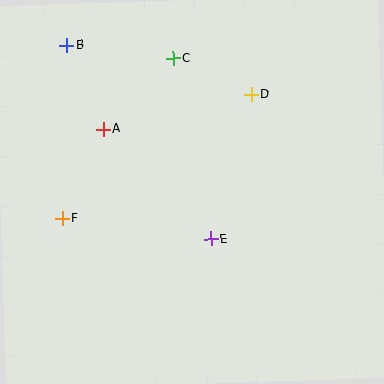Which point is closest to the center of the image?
Point E at (211, 239) is closest to the center.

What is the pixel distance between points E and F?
The distance between E and F is 150 pixels.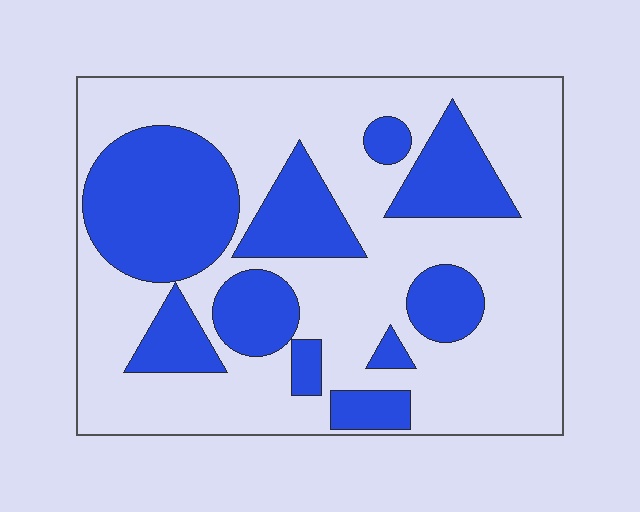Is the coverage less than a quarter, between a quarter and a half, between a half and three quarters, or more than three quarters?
Between a quarter and a half.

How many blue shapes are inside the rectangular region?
10.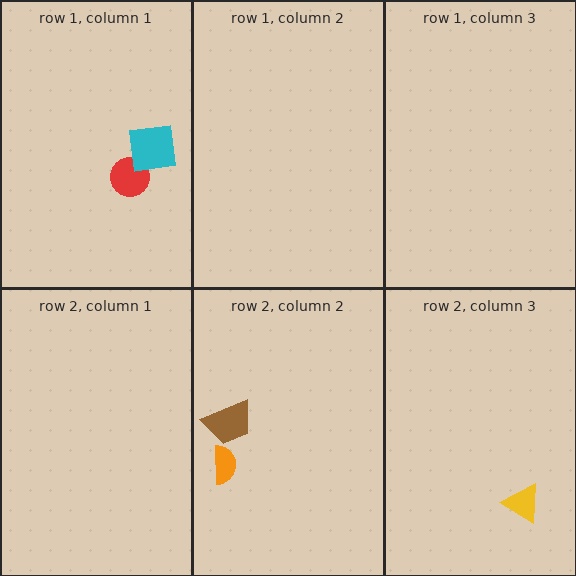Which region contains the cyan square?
The row 1, column 1 region.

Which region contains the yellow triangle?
The row 2, column 3 region.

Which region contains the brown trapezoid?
The row 2, column 2 region.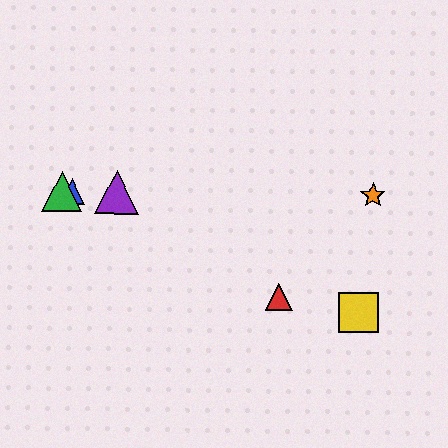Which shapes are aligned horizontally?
The blue triangle, the green triangle, the purple triangle, the orange star are aligned horizontally.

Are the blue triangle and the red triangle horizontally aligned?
No, the blue triangle is at y≈191 and the red triangle is at y≈296.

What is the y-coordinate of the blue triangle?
The blue triangle is at y≈191.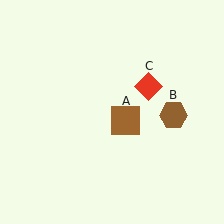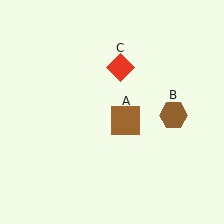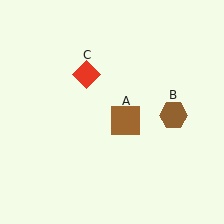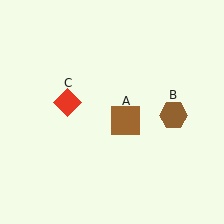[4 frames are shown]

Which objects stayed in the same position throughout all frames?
Brown square (object A) and brown hexagon (object B) remained stationary.